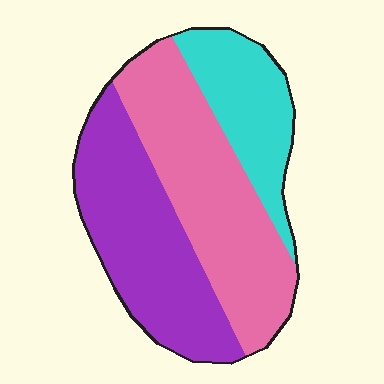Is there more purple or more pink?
Pink.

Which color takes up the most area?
Pink, at roughly 40%.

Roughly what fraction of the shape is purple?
Purple covers 37% of the shape.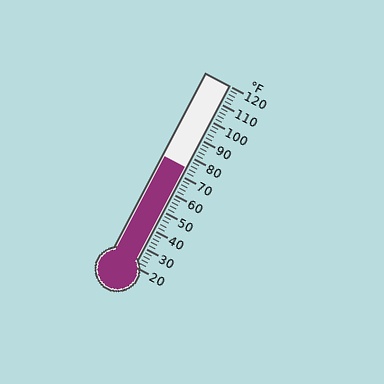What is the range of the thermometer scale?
The thermometer scale ranges from 20°F to 120°F.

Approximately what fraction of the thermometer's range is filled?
The thermometer is filled to approximately 55% of its range.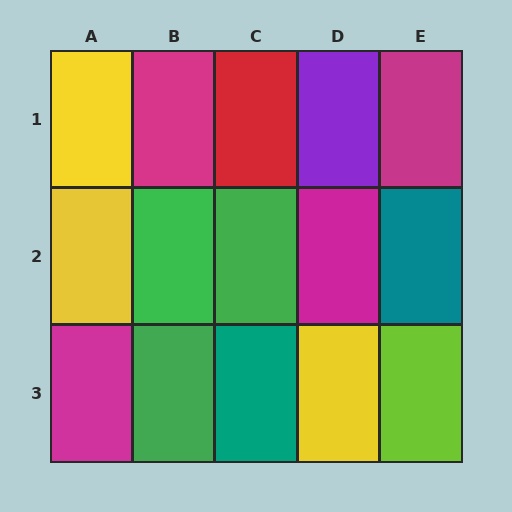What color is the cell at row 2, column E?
Teal.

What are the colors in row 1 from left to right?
Yellow, magenta, red, purple, magenta.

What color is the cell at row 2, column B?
Green.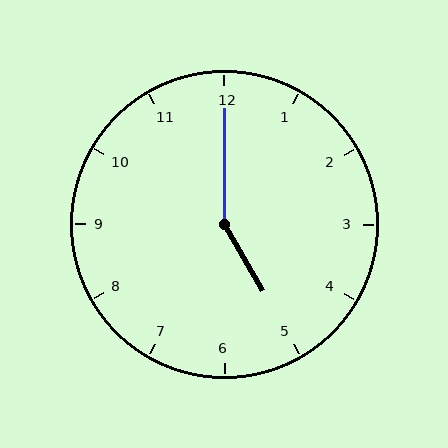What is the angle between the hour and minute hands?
Approximately 150 degrees.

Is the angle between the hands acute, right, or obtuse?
It is obtuse.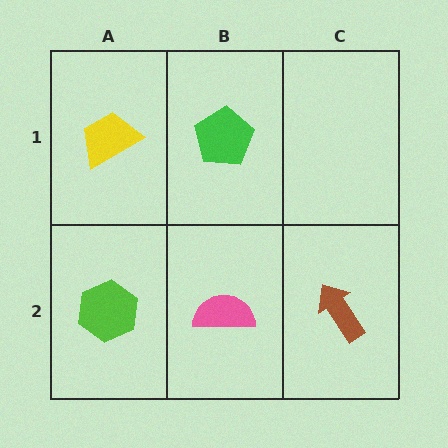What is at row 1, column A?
A yellow trapezoid.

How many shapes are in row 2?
3 shapes.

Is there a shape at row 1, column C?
No, that cell is empty.